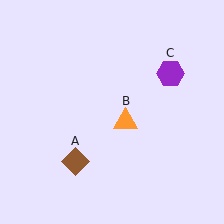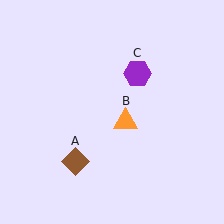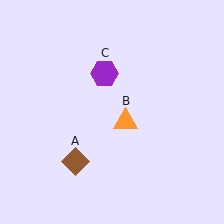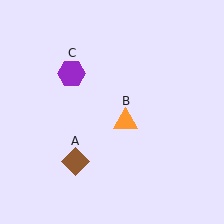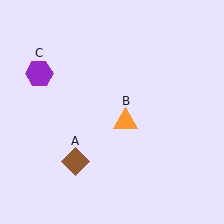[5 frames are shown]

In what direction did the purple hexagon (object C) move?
The purple hexagon (object C) moved left.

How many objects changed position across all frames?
1 object changed position: purple hexagon (object C).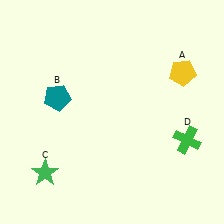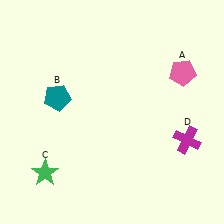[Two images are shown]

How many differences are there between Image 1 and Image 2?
There are 2 differences between the two images.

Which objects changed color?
A changed from yellow to pink. D changed from green to magenta.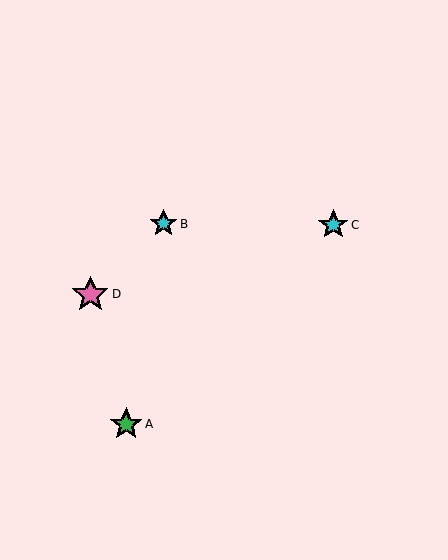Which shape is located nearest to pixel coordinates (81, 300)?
The pink star (labeled D) at (90, 294) is nearest to that location.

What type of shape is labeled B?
Shape B is a cyan star.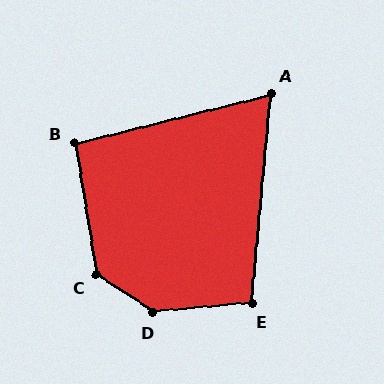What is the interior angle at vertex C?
Approximately 133 degrees (obtuse).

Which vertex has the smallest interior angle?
A, at approximately 70 degrees.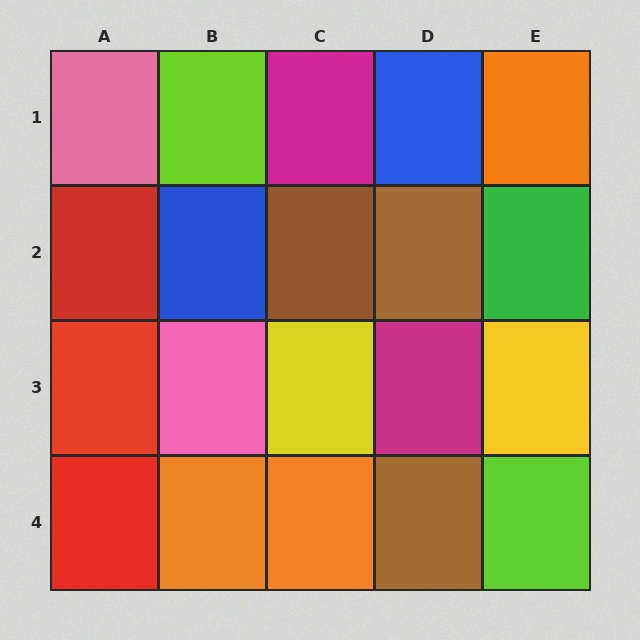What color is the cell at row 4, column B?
Orange.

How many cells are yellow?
2 cells are yellow.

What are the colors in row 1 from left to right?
Pink, lime, magenta, blue, orange.